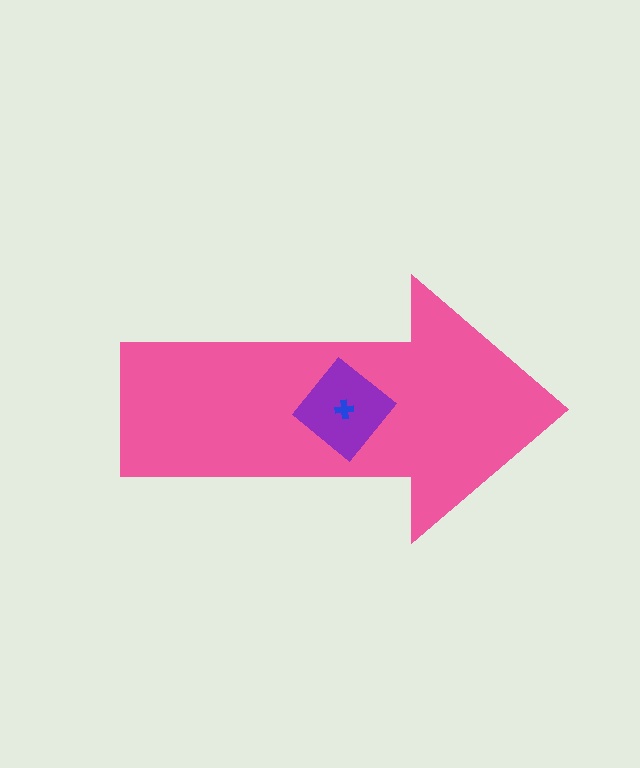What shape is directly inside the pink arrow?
The purple diamond.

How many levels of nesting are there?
3.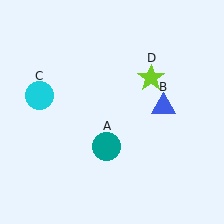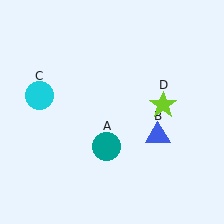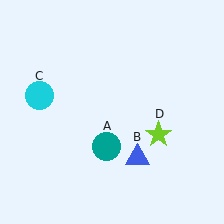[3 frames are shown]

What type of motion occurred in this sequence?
The blue triangle (object B), lime star (object D) rotated clockwise around the center of the scene.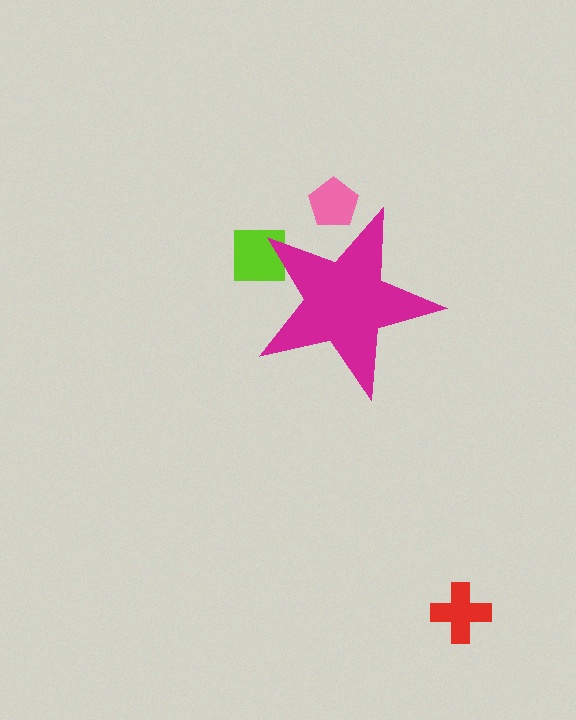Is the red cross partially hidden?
No, the red cross is fully visible.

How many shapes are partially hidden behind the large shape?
2 shapes are partially hidden.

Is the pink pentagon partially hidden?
Yes, the pink pentagon is partially hidden behind the magenta star.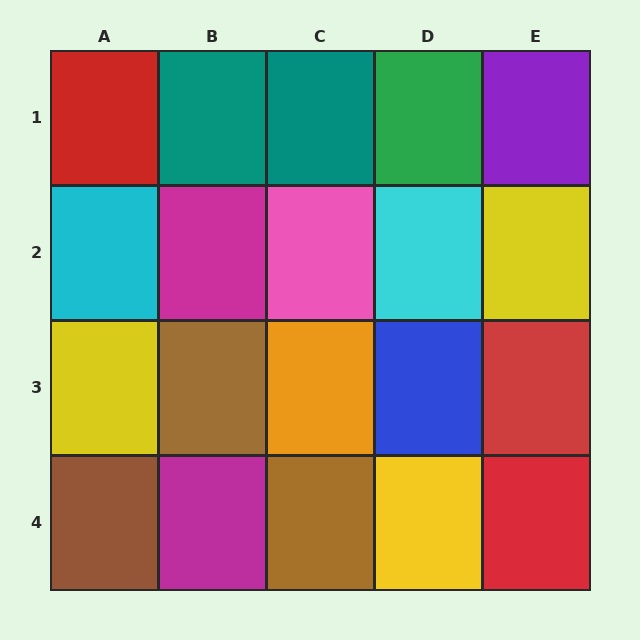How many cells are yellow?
3 cells are yellow.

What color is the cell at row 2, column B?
Magenta.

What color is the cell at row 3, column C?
Orange.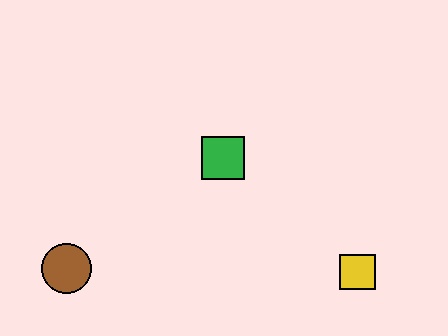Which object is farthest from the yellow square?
The brown circle is farthest from the yellow square.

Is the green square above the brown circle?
Yes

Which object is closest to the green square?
The yellow square is closest to the green square.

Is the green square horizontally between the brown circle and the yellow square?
Yes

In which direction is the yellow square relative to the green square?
The yellow square is to the right of the green square.